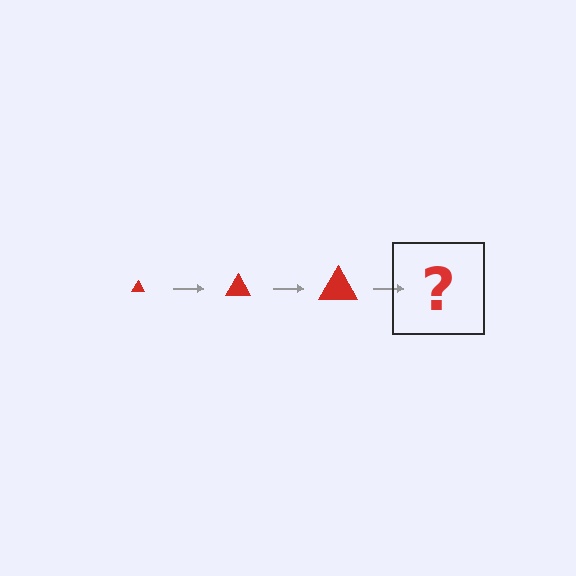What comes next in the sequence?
The next element should be a red triangle, larger than the previous one.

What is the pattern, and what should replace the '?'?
The pattern is that the triangle gets progressively larger each step. The '?' should be a red triangle, larger than the previous one.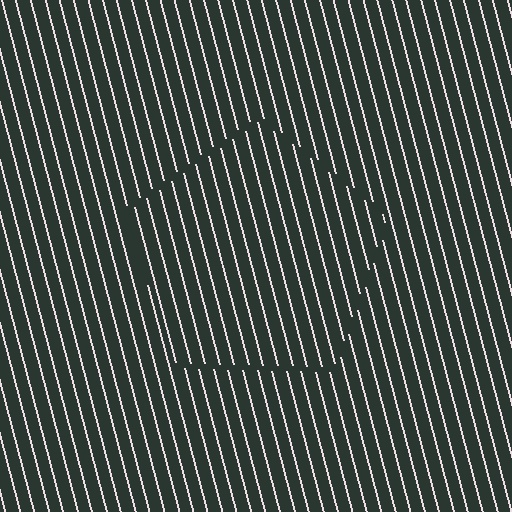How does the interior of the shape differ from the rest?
The interior of the shape contains the same grating, shifted by half a period — the contour is defined by the phase discontinuity where line-ends from the inner and outer gratings abut.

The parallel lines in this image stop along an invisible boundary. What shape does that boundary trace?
An illusory pentagon. The interior of the shape contains the same grating, shifted by half a period — the contour is defined by the phase discontinuity where line-ends from the inner and outer gratings abut.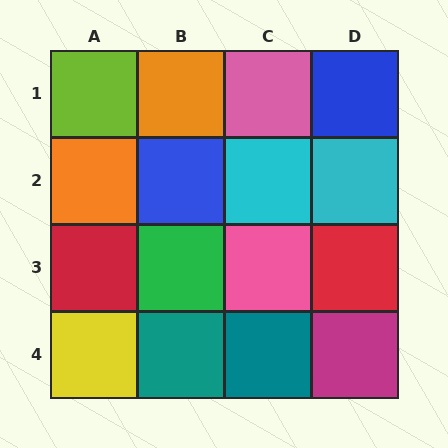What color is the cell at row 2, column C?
Cyan.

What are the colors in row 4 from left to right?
Yellow, teal, teal, magenta.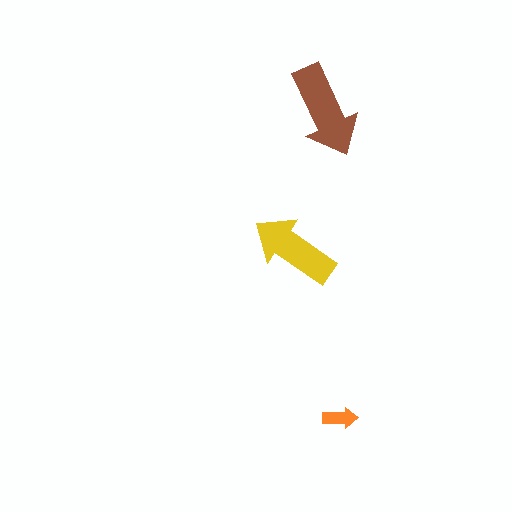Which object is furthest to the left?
The yellow arrow is leftmost.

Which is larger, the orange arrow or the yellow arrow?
The yellow one.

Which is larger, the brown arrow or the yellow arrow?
The brown one.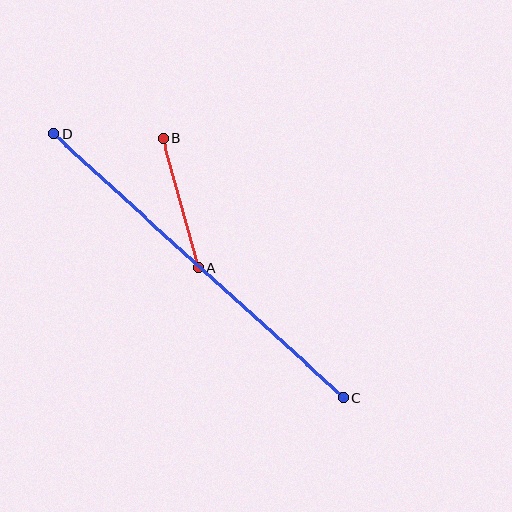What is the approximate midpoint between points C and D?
The midpoint is at approximately (199, 266) pixels.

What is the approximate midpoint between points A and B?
The midpoint is at approximately (180, 203) pixels.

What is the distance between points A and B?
The distance is approximately 134 pixels.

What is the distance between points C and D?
The distance is approximately 393 pixels.